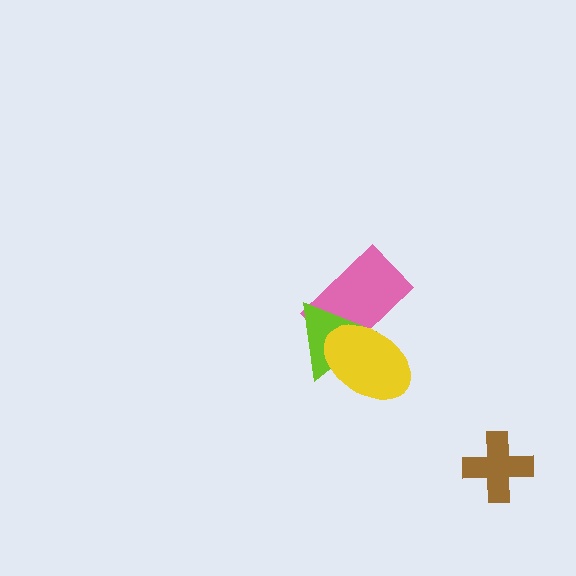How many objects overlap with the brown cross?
0 objects overlap with the brown cross.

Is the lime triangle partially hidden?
Yes, it is partially covered by another shape.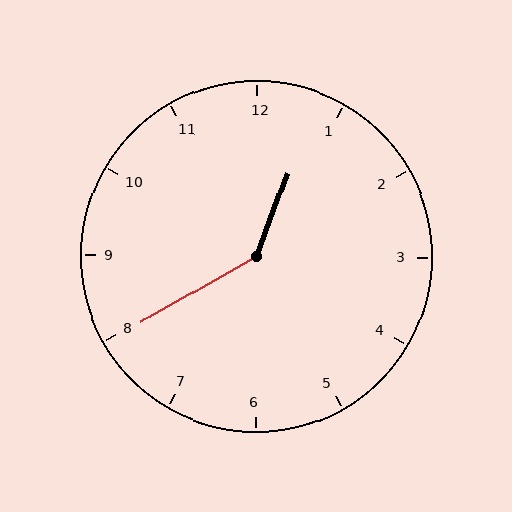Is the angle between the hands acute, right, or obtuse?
It is obtuse.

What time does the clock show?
12:40.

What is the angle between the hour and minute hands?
Approximately 140 degrees.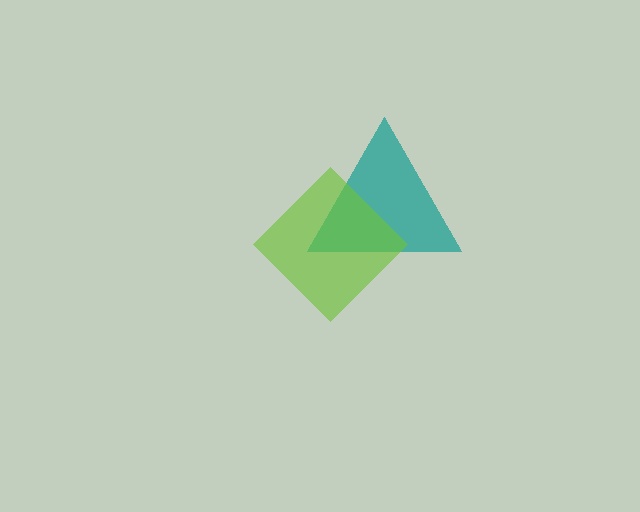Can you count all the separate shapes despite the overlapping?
Yes, there are 2 separate shapes.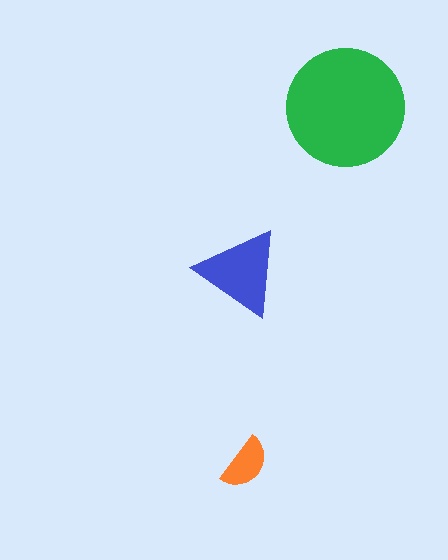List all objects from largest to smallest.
The green circle, the blue triangle, the orange semicircle.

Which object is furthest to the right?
The green circle is rightmost.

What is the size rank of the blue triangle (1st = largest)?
2nd.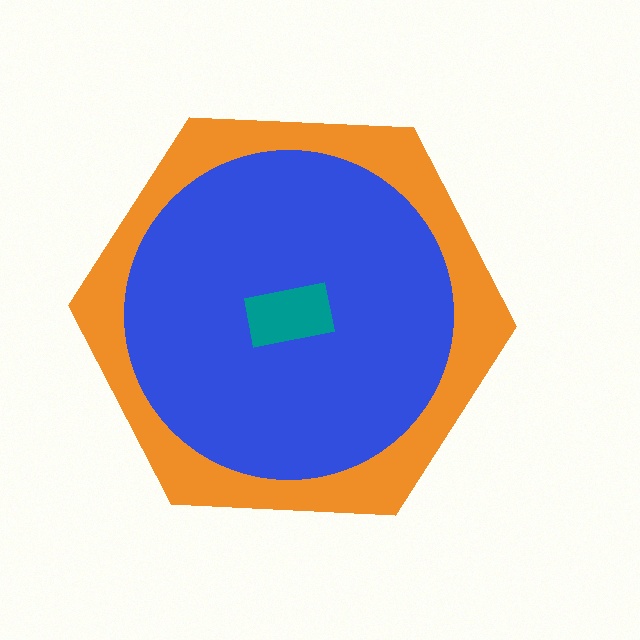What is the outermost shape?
The orange hexagon.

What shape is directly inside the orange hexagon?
The blue circle.